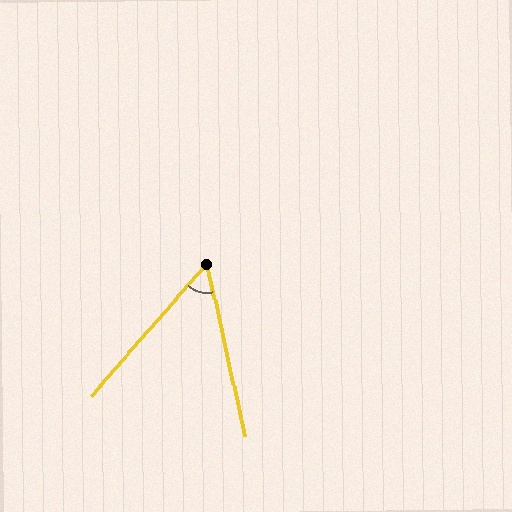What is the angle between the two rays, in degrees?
Approximately 54 degrees.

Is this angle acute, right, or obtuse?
It is acute.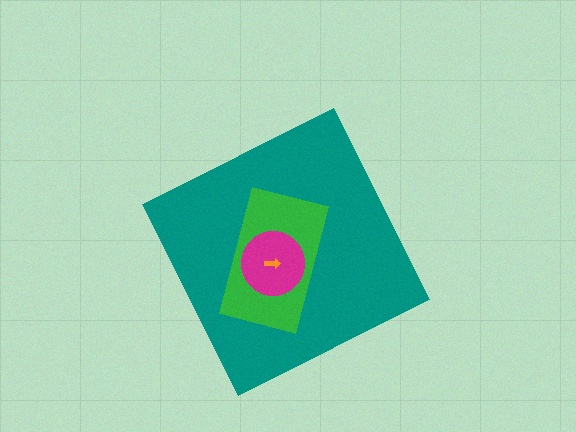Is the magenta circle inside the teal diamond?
Yes.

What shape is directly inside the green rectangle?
The magenta circle.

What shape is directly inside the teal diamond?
The green rectangle.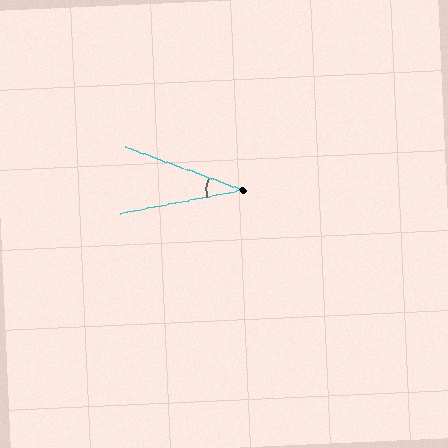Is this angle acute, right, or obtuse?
It is acute.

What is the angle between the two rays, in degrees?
Approximately 31 degrees.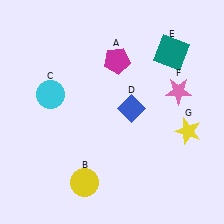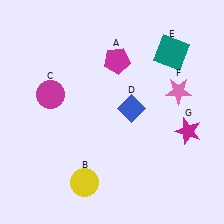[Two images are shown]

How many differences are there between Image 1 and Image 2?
There are 2 differences between the two images.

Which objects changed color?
C changed from cyan to magenta. G changed from yellow to magenta.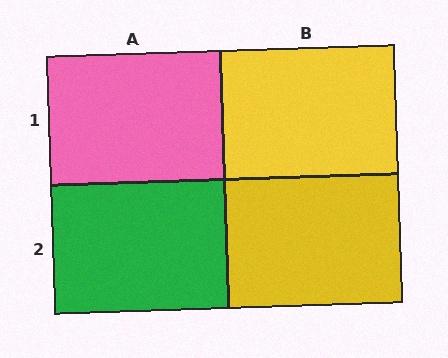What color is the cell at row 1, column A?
Pink.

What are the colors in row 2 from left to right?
Green, yellow.